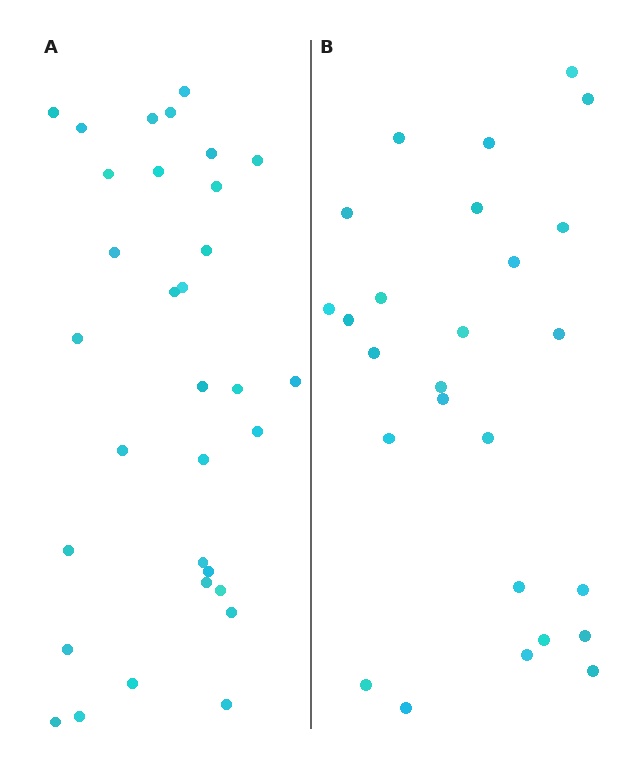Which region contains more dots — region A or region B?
Region A (the left region) has more dots.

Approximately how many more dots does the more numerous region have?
Region A has about 6 more dots than region B.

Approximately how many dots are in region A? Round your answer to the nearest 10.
About 30 dots. (The exact count is 32, which rounds to 30.)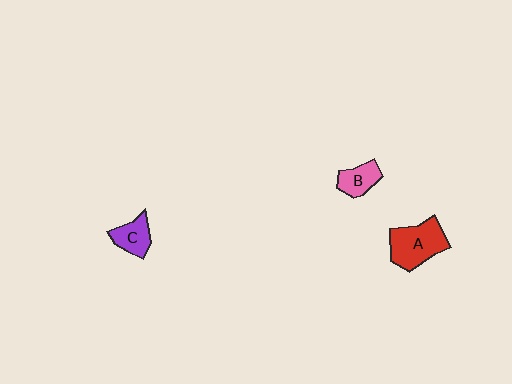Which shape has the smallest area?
Shape B (pink).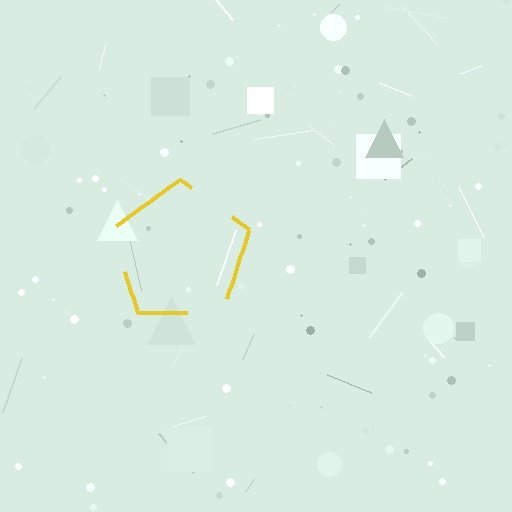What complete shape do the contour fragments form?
The contour fragments form a pentagon.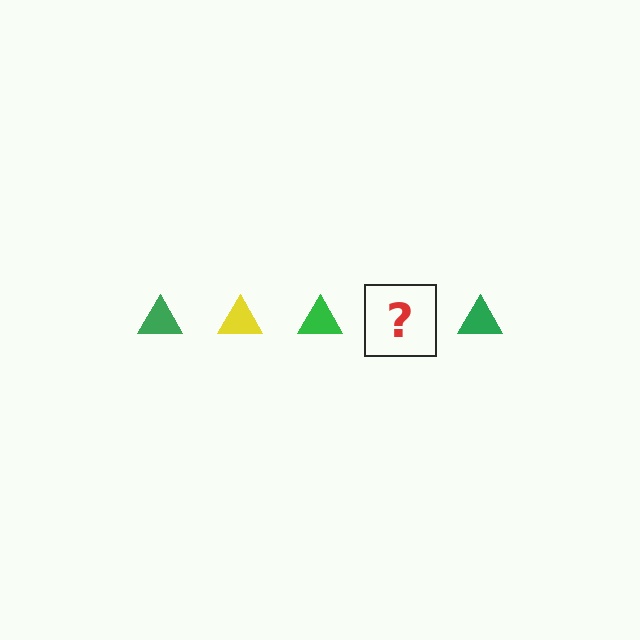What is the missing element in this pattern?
The missing element is a yellow triangle.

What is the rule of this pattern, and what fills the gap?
The rule is that the pattern cycles through green, yellow triangles. The gap should be filled with a yellow triangle.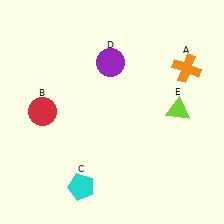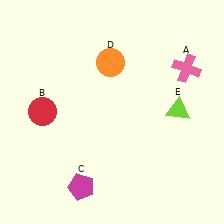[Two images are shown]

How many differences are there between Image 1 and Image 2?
There are 3 differences between the two images.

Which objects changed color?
A changed from orange to pink. C changed from cyan to magenta. D changed from purple to orange.